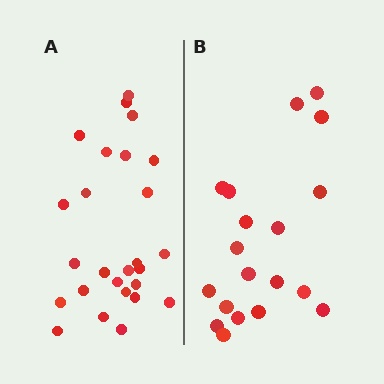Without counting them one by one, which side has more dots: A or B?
Region A (the left region) has more dots.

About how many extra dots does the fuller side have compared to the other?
Region A has roughly 8 or so more dots than region B.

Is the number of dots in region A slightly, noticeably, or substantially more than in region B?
Region A has noticeably more, but not dramatically so. The ratio is roughly 1.4 to 1.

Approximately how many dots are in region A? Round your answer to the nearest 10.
About 30 dots. (The exact count is 26, which rounds to 30.)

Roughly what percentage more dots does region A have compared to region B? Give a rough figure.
About 35% more.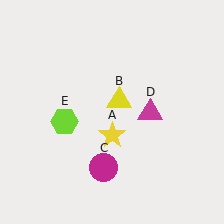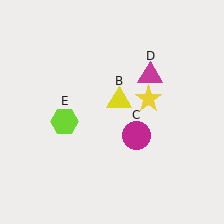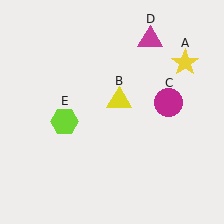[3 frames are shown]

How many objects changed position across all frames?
3 objects changed position: yellow star (object A), magenta circle (object C), magenta triangle (object D).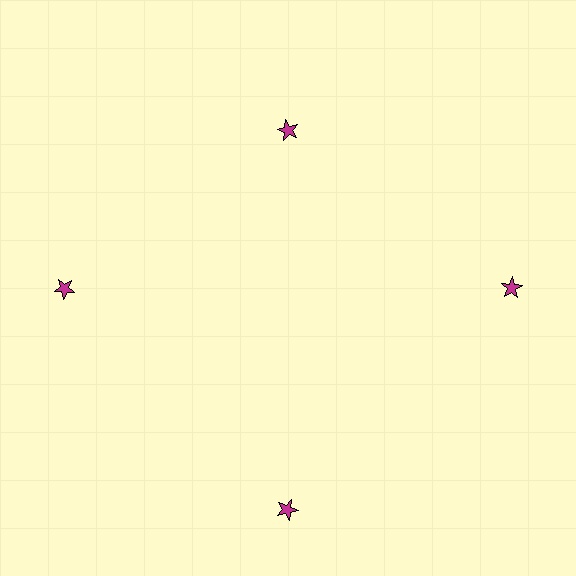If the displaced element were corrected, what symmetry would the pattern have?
It would have 4-fold rotational symmetry — the pattern would map onto itself every 90 degrees.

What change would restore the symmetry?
The symmetry would be restored by moving it outward, back onto the ring so that all 4 stars sit at equal angles and equal distance from the center.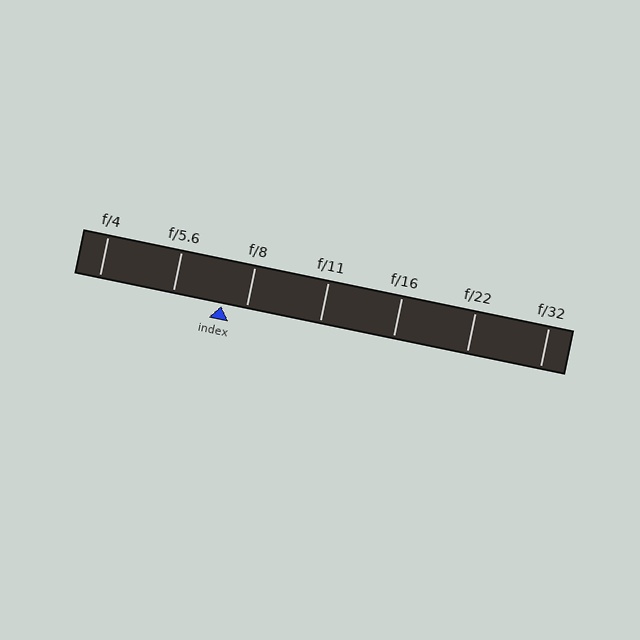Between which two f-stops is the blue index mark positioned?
The index mark is between f/5.6 and f/8.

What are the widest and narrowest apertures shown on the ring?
The widest aperture shown is f/4 and the narrowest is f/32.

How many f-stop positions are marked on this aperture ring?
There are 7 f-stop positions marked.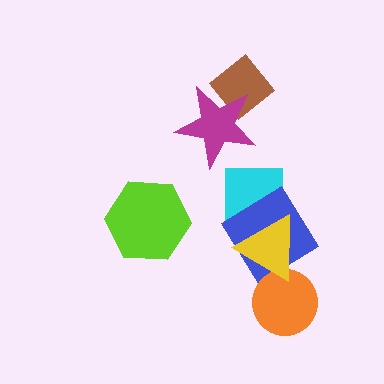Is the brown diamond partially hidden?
Yes, it is partially covered by another shape.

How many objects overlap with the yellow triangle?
3 objects overlap with the yellow triangle.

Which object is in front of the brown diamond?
The magenta star is in front of the brown diamond.